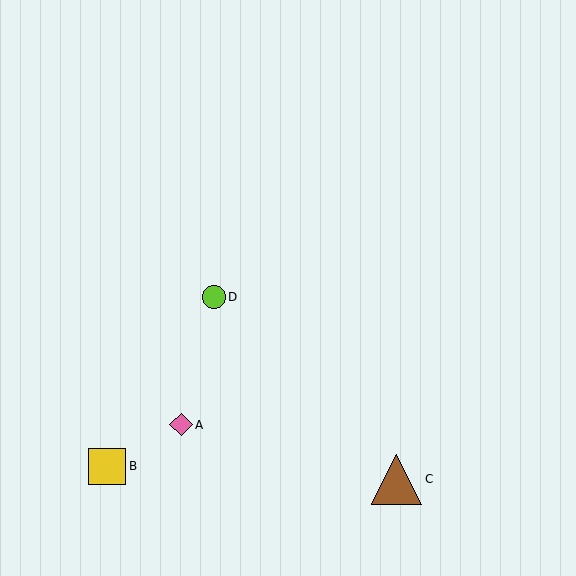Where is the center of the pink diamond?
The center of the pink diamond is at (181, 425).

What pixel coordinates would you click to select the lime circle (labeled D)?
Click at (214, 297) to select the lime circle D.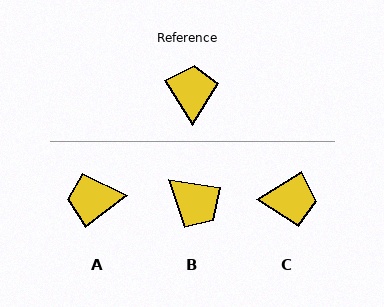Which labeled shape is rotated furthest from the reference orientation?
B, about 130 degrees away.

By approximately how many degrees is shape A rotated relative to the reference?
Approximately 96 degrees counter-clockwise.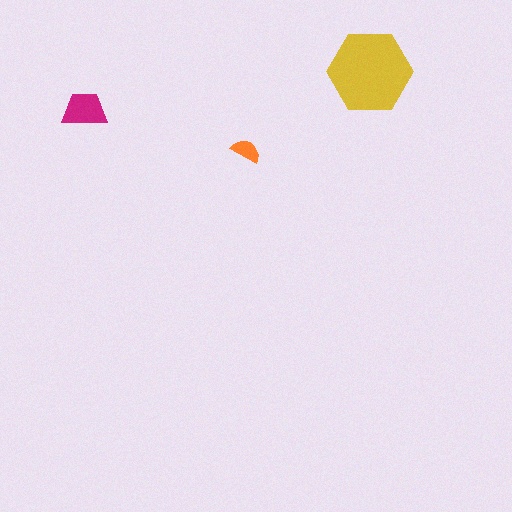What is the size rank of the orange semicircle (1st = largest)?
3rd.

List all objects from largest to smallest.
The yellow hexagon, the magenta trapezoid, the orange semicircle.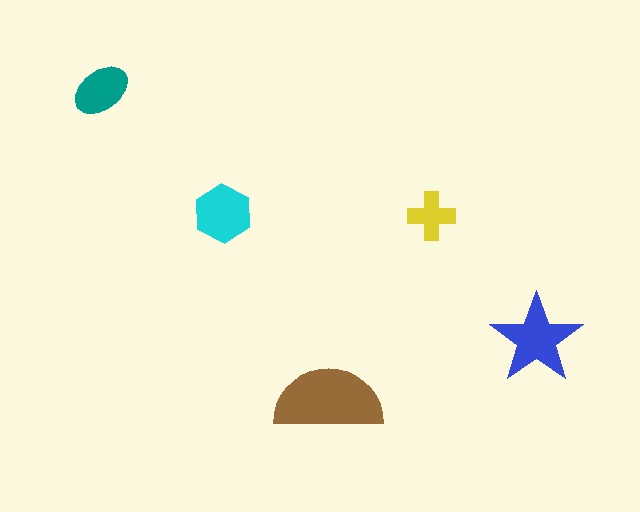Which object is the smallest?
The yellow cross.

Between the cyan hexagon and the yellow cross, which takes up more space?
The cyan hexagon.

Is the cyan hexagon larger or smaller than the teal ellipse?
Larger.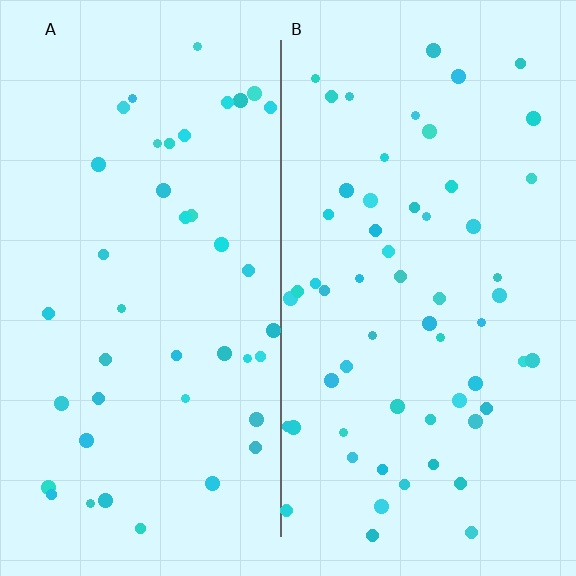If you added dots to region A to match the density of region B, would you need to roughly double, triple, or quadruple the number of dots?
Approximately double.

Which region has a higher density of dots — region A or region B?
B (the right).